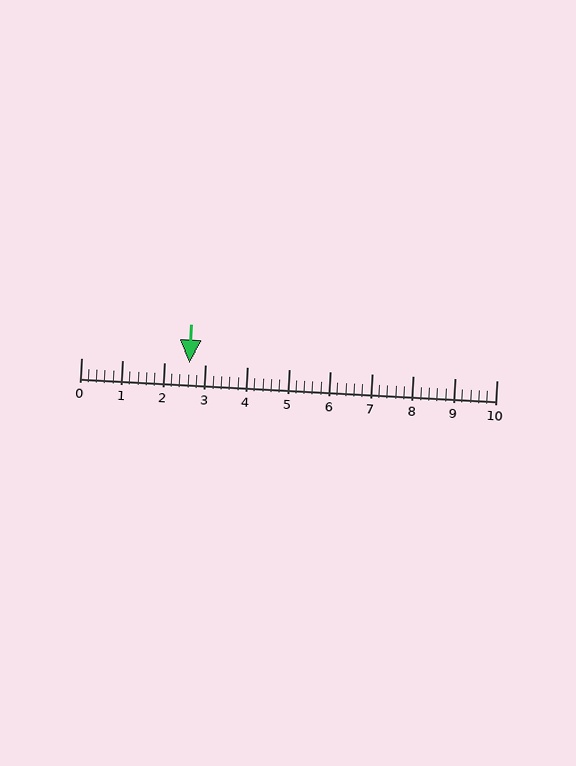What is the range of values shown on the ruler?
The ruler shows values from 0 to 10.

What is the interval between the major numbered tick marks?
The major tick marks are spaced 1 units apart.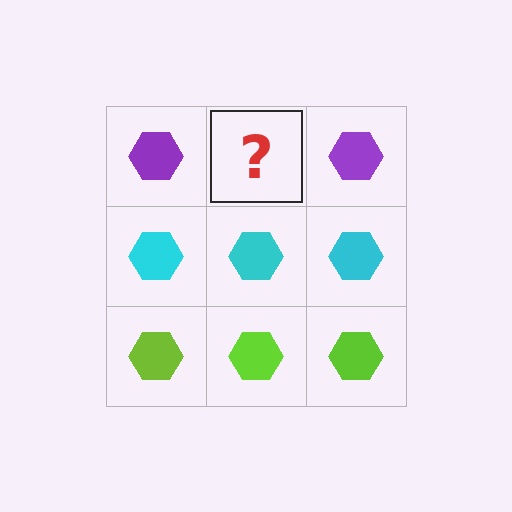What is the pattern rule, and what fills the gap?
The rule is that each row has a consistent color. The gap should be filled with a purple hexagon.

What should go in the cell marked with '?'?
The missing cell should contain a purple hexagon.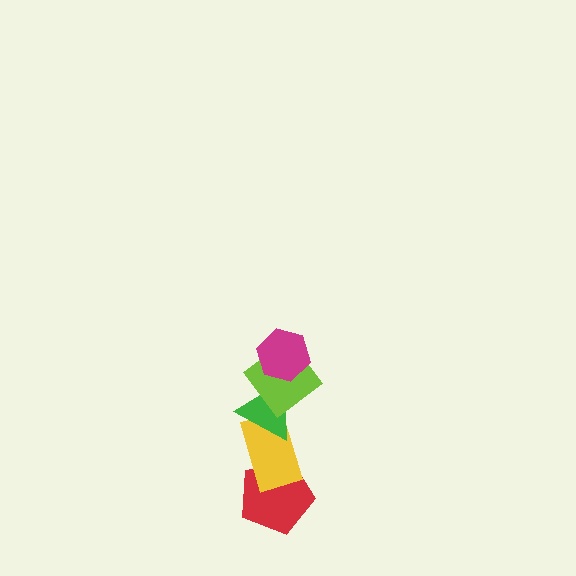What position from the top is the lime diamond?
The lime diamond is 2nd from the top.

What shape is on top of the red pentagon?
The yellow rectangle is on top of the red pentagon.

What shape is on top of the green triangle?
The lime diamond is on top of the green triangle.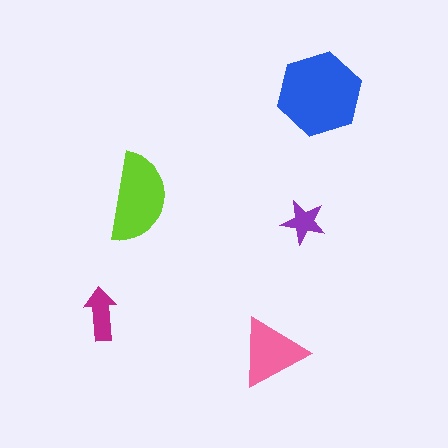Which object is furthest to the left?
The magenta arrow is leftmost.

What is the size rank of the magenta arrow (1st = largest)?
4th.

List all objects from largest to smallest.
The blue hexagon, the lime semicircle, the pink triangle, the magenta arrow, the purple star.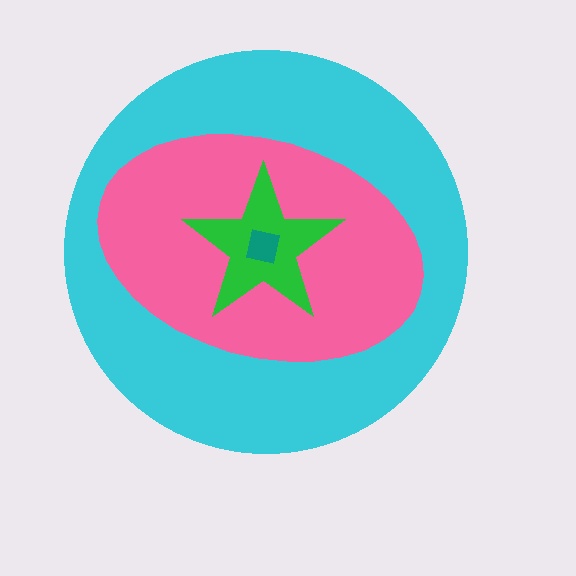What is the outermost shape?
The cyan circle.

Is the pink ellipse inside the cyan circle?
Yes.